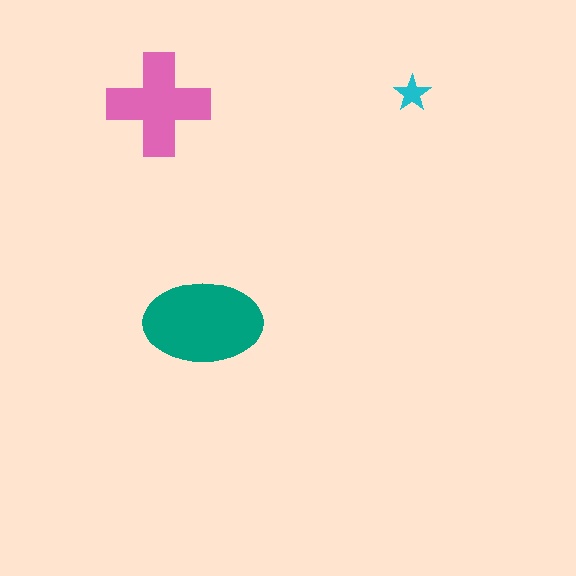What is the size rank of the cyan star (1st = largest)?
3rd.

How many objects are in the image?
There are 3 objects in the image.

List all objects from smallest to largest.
The cyan star, the pink cross, the teal ellipse.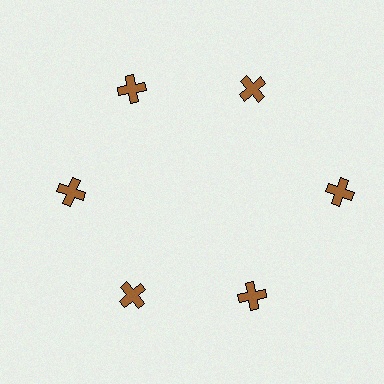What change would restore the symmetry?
The symmetry would be restored by moving it inward, back onto the ring so that all 6 crosses sit at equal angles and equal distance from the center.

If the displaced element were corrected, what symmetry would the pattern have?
It would have 6-fold rotational symmetry — the pattern would map onto itself every 60 degrees.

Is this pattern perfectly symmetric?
No. The 6 brown crosses are arranged in a ring, but one element near the 3 o'clock position is pushed outward from the center, breaking the 6-fold rotational symmetry.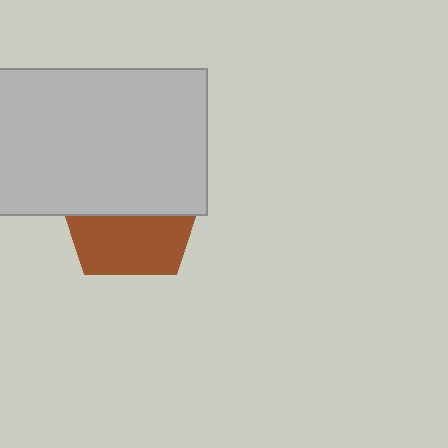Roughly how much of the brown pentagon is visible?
A small part of it is visible (roughly 45%).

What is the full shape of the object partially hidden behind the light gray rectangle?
The partially hidden object is a brown pentagon.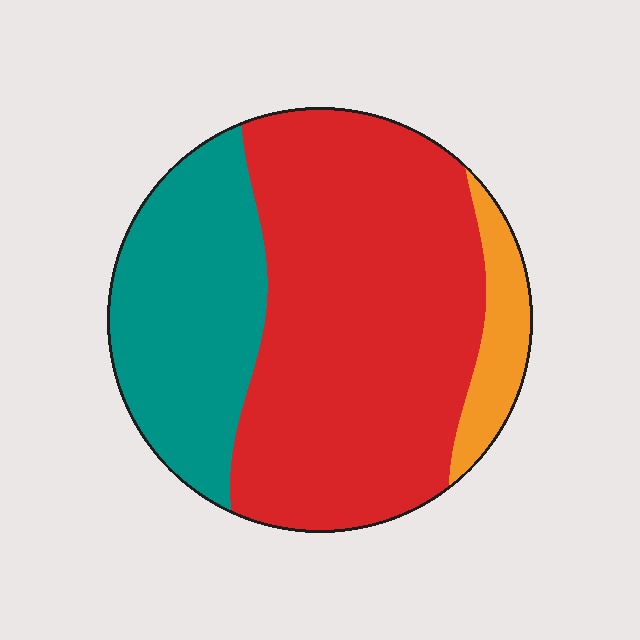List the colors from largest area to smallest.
From largest to smallest: red, teal, orange.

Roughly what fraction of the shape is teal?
Teal covers 29% of the shape.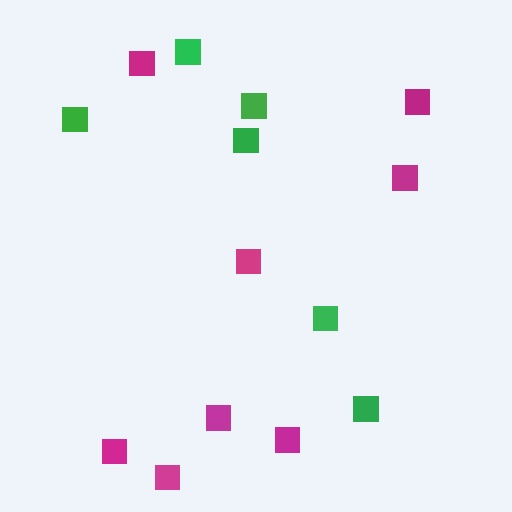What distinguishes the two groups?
There are 2 groups: one group of green squares (6) and one group of magenta squares (8).